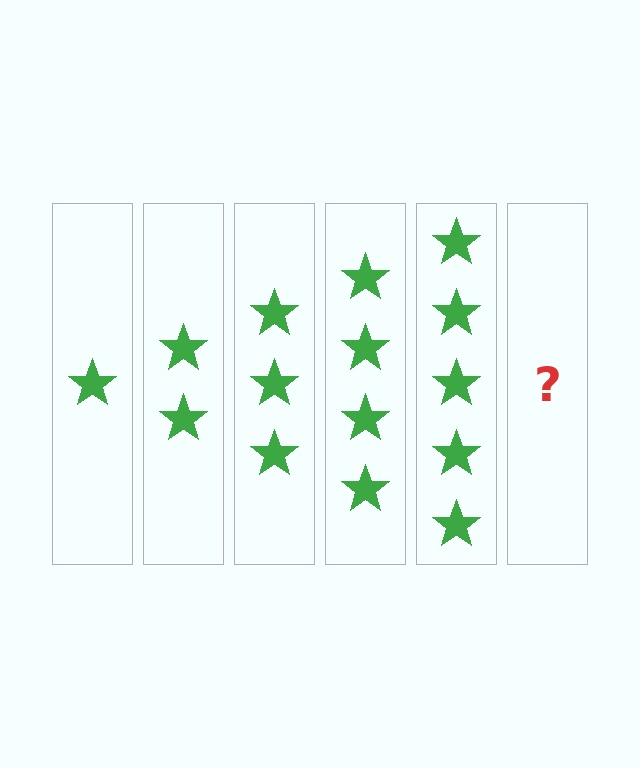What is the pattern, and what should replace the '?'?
The pattern is that each step adds one more star. The '?' should be 6 stars.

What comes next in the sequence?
The next element should be 6 stars.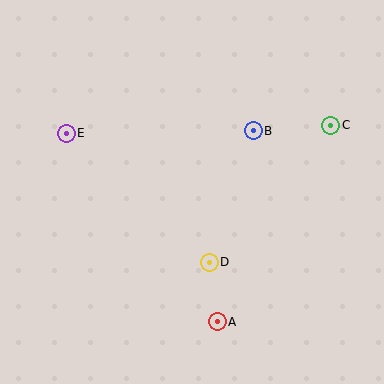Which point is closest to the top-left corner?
Point E is closest to the top-left corner.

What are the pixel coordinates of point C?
Point C is at (331, 125).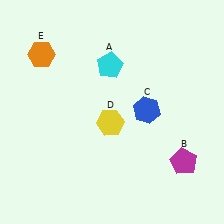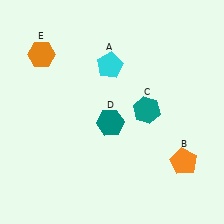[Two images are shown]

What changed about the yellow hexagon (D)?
In Image 1, D is yellow. In Image 2, it changed to teal.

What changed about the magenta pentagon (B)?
In Image 1, B is magenta. In Image 2, it changed to orange.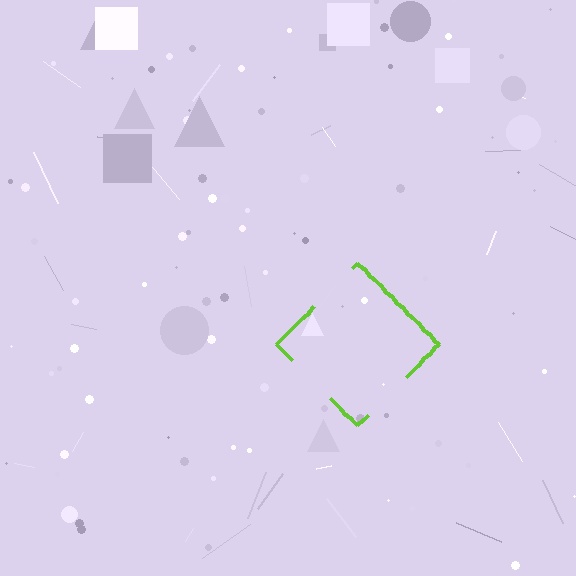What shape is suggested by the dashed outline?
The dashed outline suggests a diamond.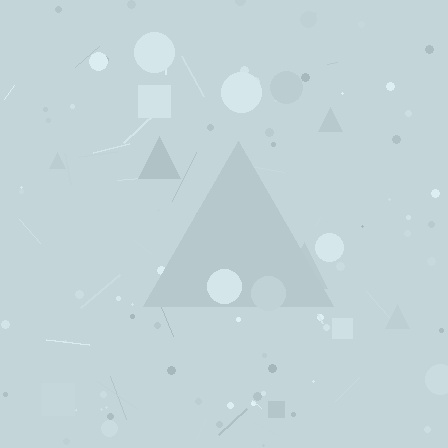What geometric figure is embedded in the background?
A triangle is embedded in the background.